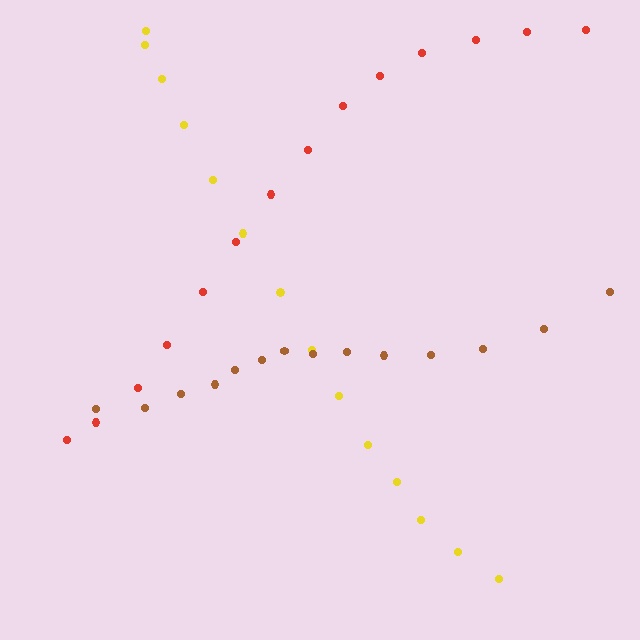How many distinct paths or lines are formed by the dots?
There are 3 distinct paths.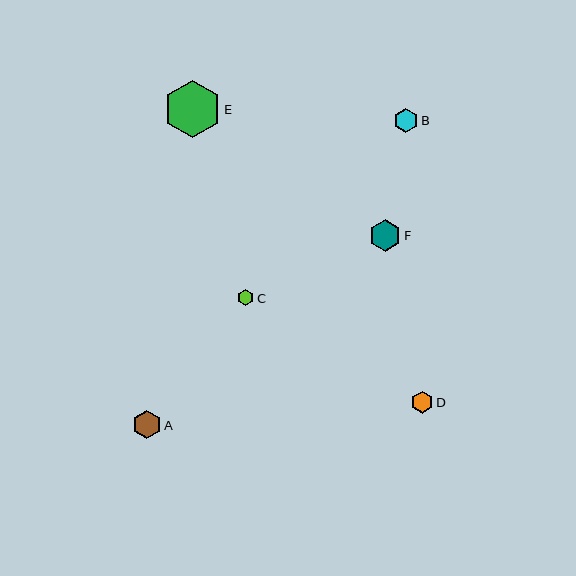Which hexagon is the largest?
Hexagon E is the largest with a size of approximately 58 pixels.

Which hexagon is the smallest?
Hexagon C is the smallest with a size of approximately 16 pixels.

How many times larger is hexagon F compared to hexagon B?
Hexagon F is approximately 1.3 times the size of hexagon B.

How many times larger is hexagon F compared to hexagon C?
Hexagon F is approximately 1.9 times the size of hexagon C.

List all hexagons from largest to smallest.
From largest to smallest: E, F, A, B, D, C.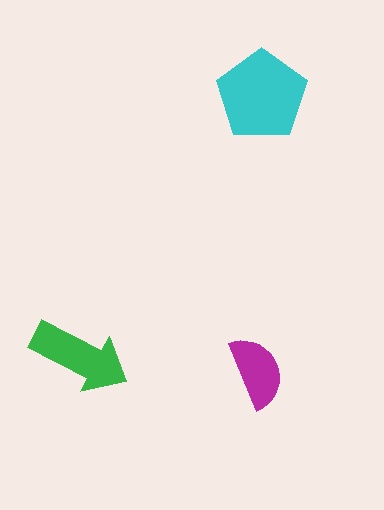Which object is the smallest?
The magenta semicircle.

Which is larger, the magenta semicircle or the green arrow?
The green arrow.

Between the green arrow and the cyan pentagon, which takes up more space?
The cyan pentagon.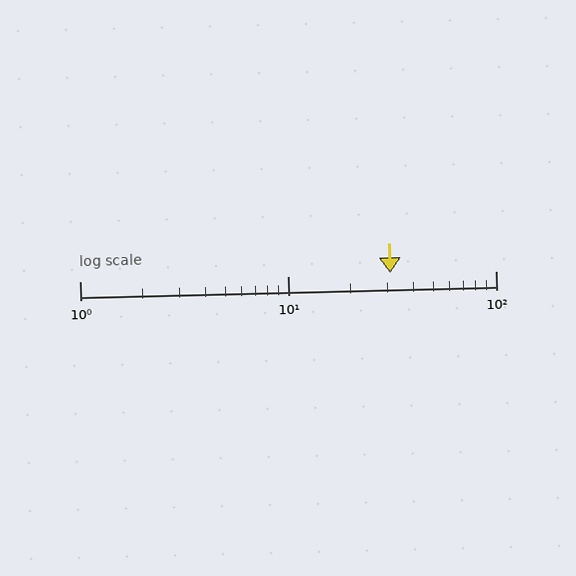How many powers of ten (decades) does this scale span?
The scale spans 2 decades, from 1 to 100.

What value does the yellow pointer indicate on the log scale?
The pointer indicates approximately 31.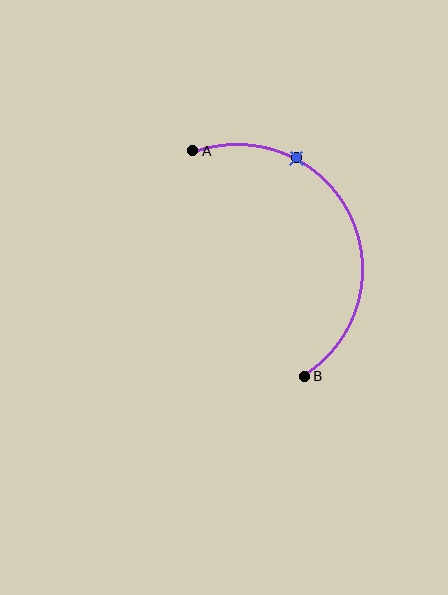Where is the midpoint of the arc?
The arc midpoint is the point on the curve farthest from the straight line joining A and B. It sits to the right of that line.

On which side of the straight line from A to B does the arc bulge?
The arc bulges to the right of the straight line connecting A and B.